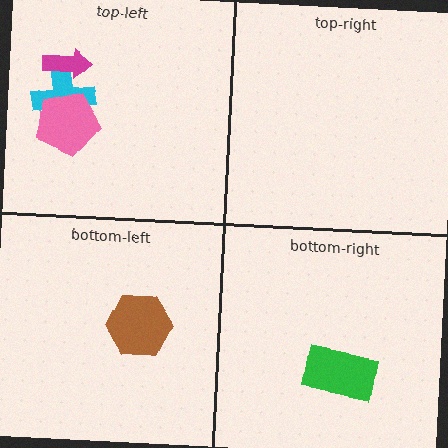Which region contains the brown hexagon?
The bottom-left region.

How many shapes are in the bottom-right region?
1.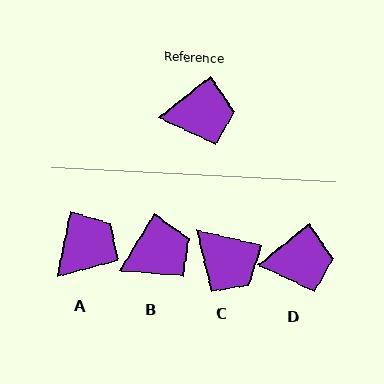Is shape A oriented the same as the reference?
No, it is off by about 39 degrees.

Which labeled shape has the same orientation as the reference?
D.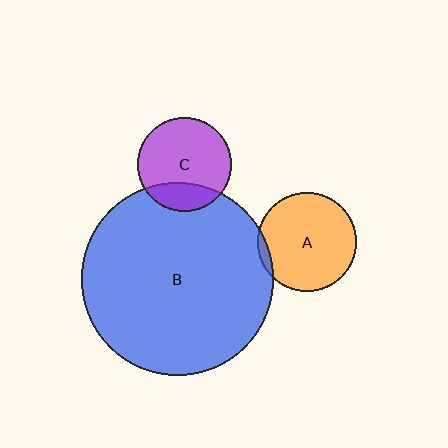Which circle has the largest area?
Circle B (blue).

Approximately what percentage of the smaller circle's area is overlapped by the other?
Approximately 5%.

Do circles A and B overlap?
Yes.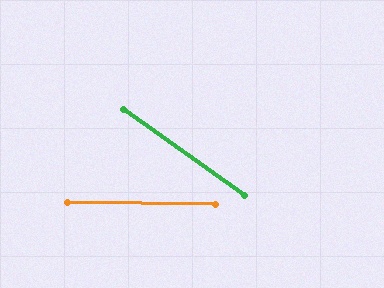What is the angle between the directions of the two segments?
Approximately 35 degrees.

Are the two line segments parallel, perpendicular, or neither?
Neither parallel nor perpendicular — they differ by about 35°.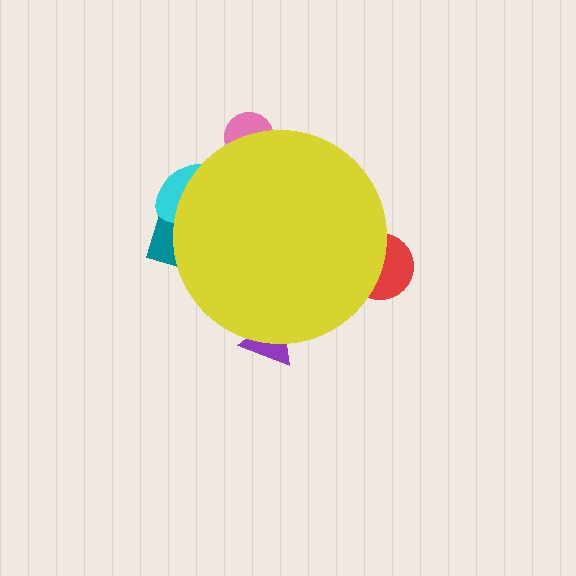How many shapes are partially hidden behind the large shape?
5 shapes are partially hidden.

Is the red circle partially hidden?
Yes, the red circle is partially hidden behind the yellow circle.